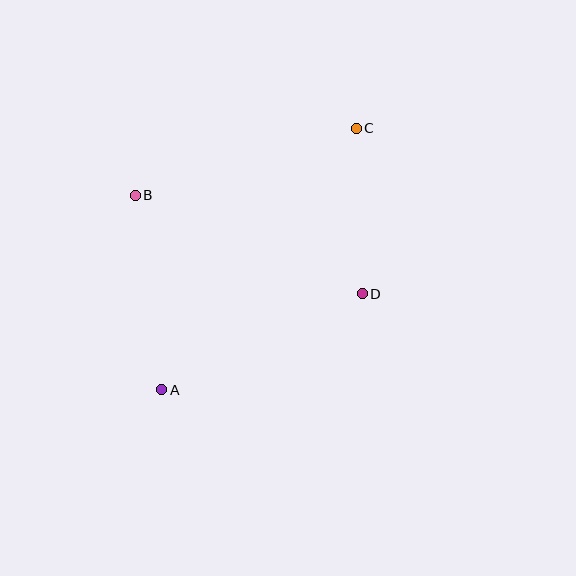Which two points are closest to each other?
Points C and D are closest to each other.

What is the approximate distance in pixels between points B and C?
The distance between B and C is approximately 231 pixels.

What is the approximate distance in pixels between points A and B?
The distance between A and B is approximately 196 pixels.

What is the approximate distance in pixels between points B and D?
The distance between B and D is approximately 248 pixels.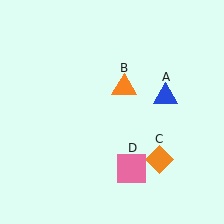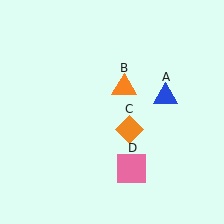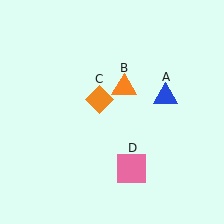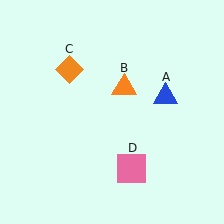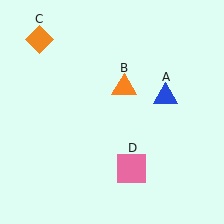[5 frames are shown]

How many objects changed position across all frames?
1 object changed position: orange diamond (object C).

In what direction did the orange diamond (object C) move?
The orange diamond (object C) moved up and to the left.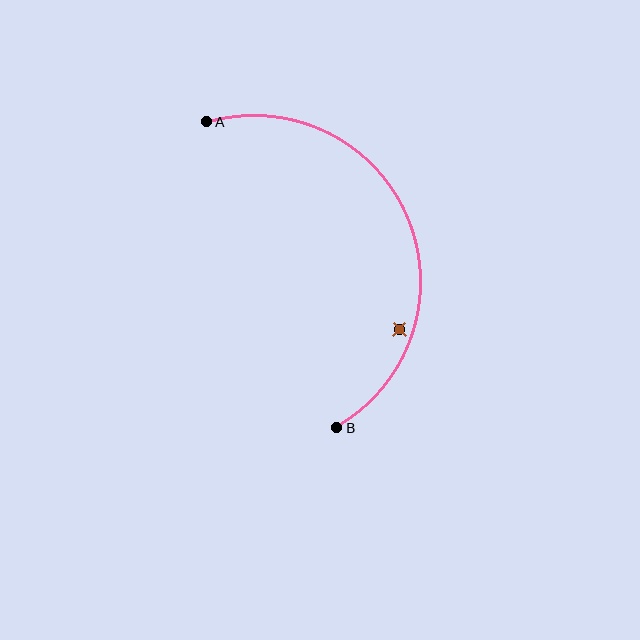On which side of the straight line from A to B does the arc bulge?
The arc bulges to the right of the straight line connecting A and B.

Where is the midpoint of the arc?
The arc midpoint is the point on the curve farthest from the straight line joining A and B. It sits to the right of that line.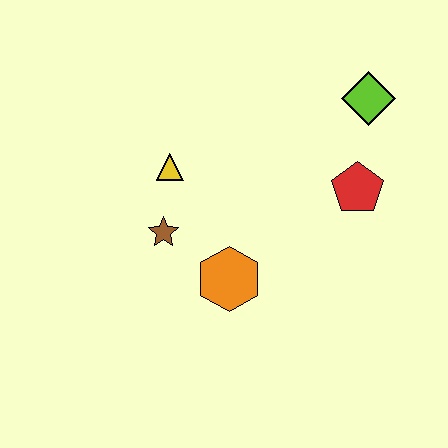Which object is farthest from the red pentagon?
The brown star is farthest from the red pentagon.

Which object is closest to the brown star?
The yellow triangle is closest to the brown star.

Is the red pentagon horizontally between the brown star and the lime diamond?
Yes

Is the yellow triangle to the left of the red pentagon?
Yes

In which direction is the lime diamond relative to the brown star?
The lime diamond is to the right of the brown star.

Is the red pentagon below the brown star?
No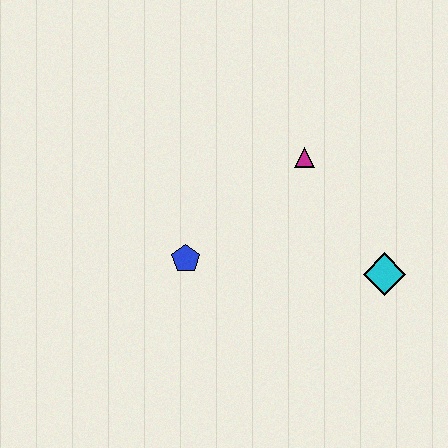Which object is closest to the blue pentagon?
The magenta triangle is closest to the blue pentagon.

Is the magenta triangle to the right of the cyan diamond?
No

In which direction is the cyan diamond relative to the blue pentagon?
The cyan diamond is to the right of the blue pentagon.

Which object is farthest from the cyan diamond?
The blue pentagon is farthest from the cyan diamond.